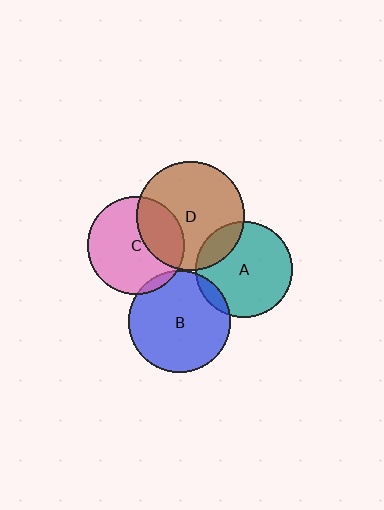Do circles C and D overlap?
Yes.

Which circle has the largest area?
Circle D (brown).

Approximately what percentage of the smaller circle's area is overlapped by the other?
Approximately 30%.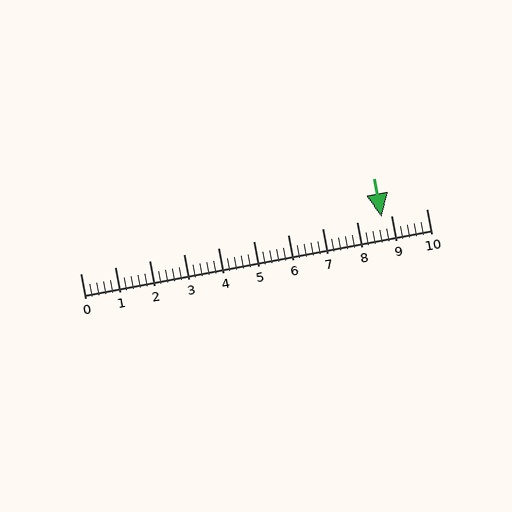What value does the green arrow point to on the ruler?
The green arrow points to approximately 8.7.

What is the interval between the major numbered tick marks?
The major tick marks are spaced 1 units apart.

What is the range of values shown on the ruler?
The ruler shows values from 0 to 10.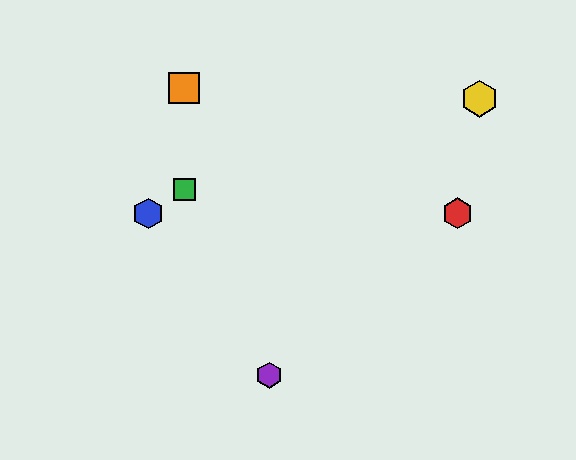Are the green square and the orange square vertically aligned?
Yes, both are at x≈184.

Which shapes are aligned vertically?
The green square, the orange square are aligned vertically.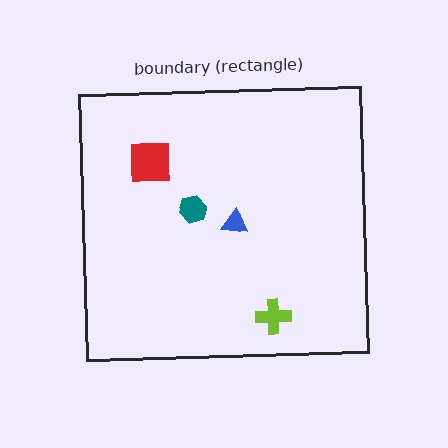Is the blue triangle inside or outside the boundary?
Inside.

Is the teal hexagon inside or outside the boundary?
Inside.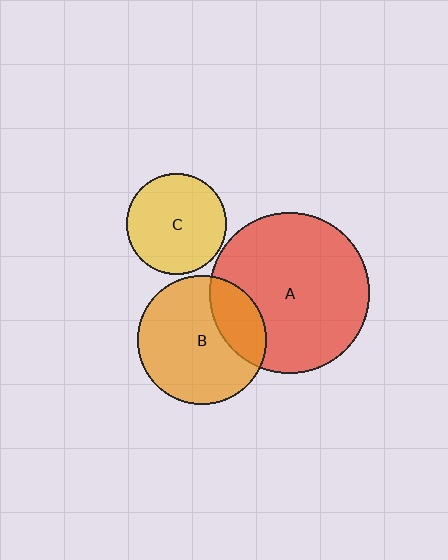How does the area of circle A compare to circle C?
Approximately 2.5 times.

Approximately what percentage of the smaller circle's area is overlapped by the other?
Approximately 25%.